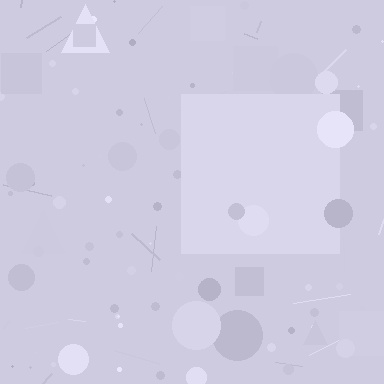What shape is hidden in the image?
A square is hidden in the image.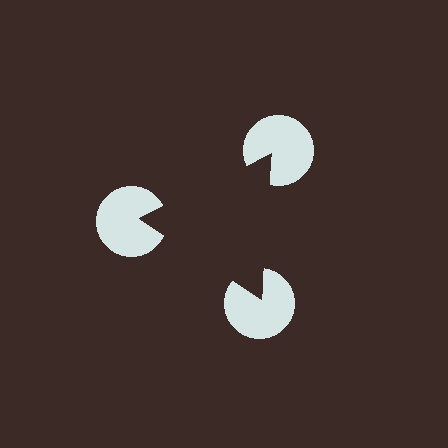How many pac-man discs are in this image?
There are 3 — one at each vertex of the illusory triangle.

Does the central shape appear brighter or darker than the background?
It typically appears slightly darker than the background, even though no actual brightness change is drawn.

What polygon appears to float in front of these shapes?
An illusory triangle — its edges are inferred from the aligned wedge cuts in the pac-man discs, not physically drawn.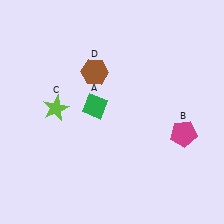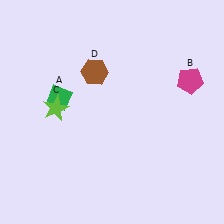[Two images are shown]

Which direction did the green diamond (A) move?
The green diamond (A) moved left.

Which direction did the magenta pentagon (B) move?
The magenta pentagon (B) moved up.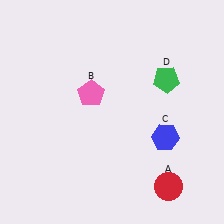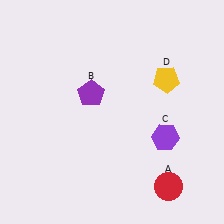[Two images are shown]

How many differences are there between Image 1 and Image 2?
There are 3 differences between the two images.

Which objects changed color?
B changed from pink to purple. C changed from blue to purple. D changed from green to yellow.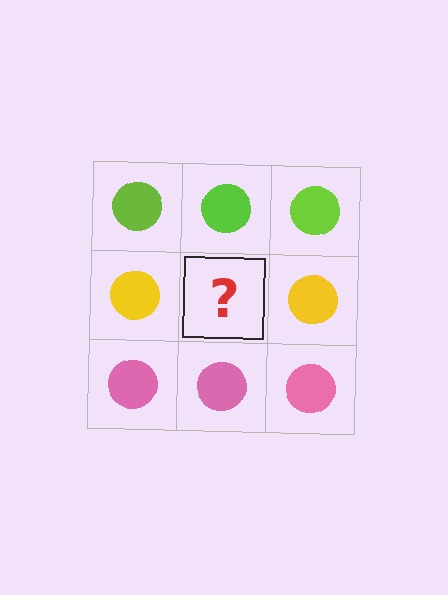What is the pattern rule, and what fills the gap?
The rule is that each row has a consistent color. The gap should be filled with a yellow circle.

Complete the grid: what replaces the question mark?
The question mark should be replaced with a yellow circle.